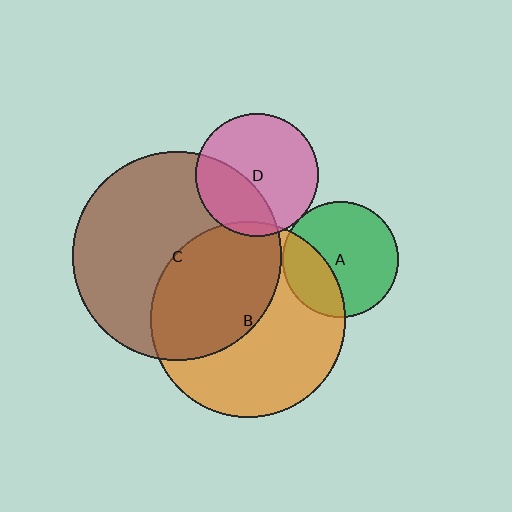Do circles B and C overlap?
Yes.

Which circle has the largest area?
Circle C (brown).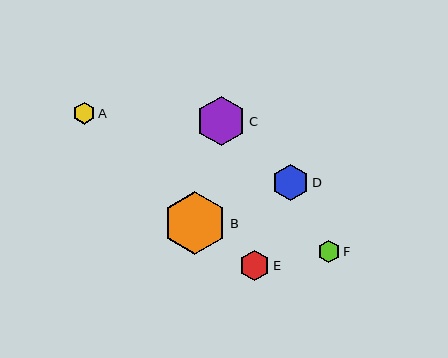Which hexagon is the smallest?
Hexagon A is the smallest with a size of approximately 22 pixels.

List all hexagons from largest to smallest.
From largest to smallest: B, C, D, E, F, A.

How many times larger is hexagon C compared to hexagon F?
Hexagon C is approximately 2.2 times the size of hexagon F.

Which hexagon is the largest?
Hexagon B is the largest with a size of approximately 64 pixels.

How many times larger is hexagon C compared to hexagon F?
Hexagon C is approximately 2.2 times the size of hexagon F.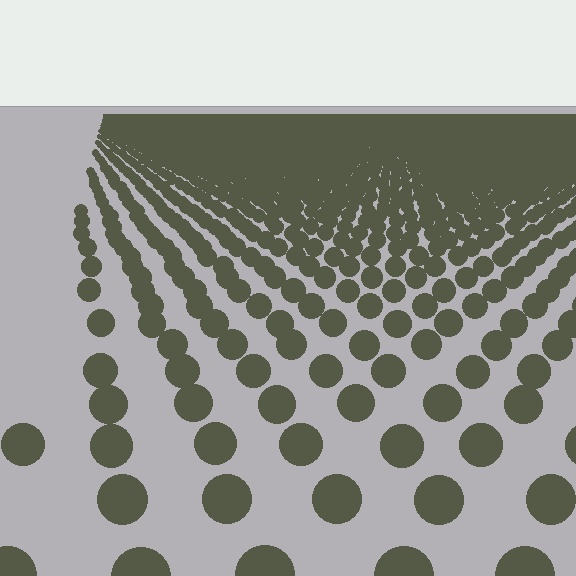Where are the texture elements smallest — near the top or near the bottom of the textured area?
Near the top.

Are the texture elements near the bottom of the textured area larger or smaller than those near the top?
Larger. Near the bottom, elements are closer to the viewer and appear at a bigger on-screen size.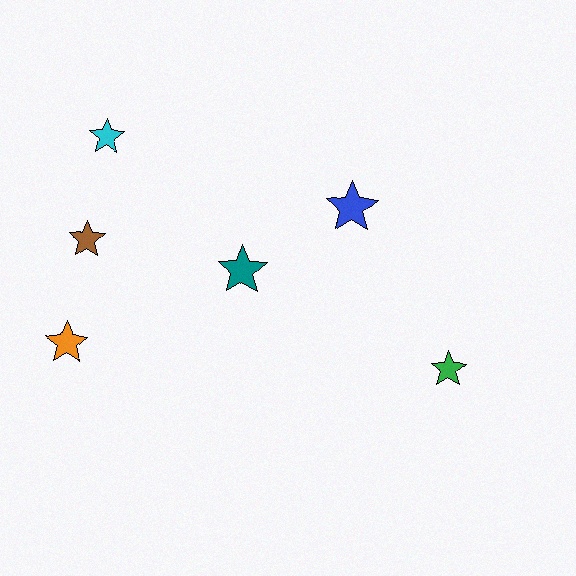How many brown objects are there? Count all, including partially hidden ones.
There is 1 brown object.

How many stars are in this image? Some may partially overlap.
There are 6 stars.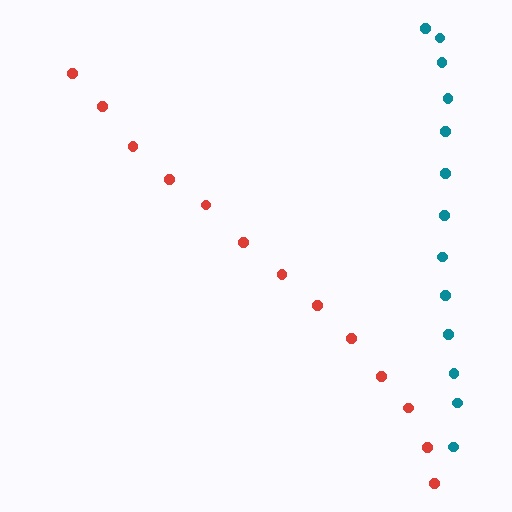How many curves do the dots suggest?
There are 2 distinct paths.